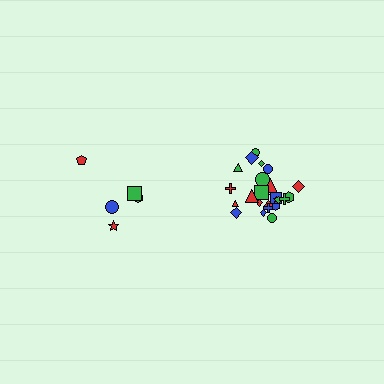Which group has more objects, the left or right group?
The right group.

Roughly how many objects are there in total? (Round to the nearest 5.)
Roughly 30 objects in total.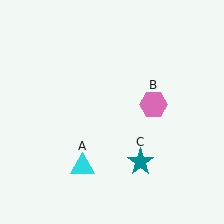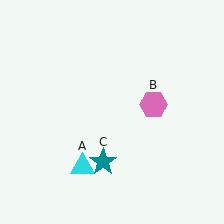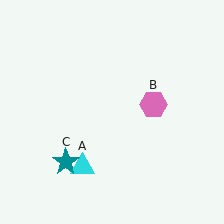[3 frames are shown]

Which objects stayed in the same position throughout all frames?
Cyan triangle (object A) and pink hexagon (object B) remained stationary.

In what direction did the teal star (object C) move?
The teal star (object C) moved left.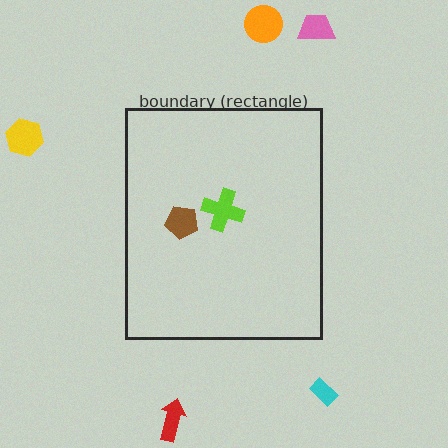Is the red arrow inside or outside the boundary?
Outside.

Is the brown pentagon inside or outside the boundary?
Inside.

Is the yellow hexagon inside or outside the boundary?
Outside.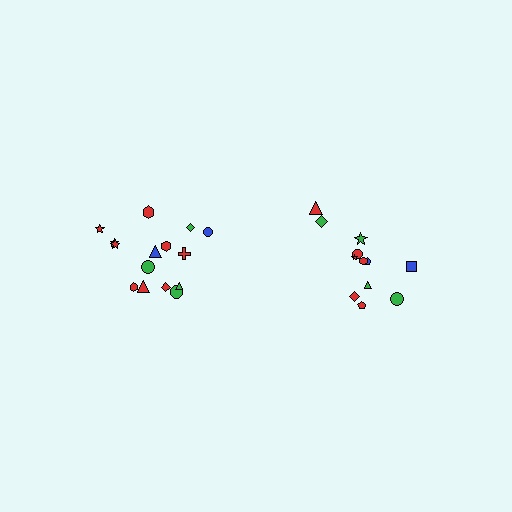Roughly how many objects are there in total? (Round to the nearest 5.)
Roughly 25 objects in total.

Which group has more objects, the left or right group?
The left group.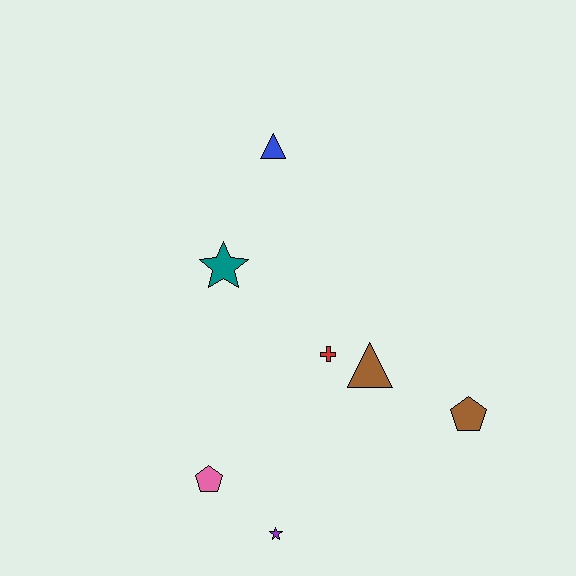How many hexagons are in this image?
There are no hexagons.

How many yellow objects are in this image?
There are no yellow objects.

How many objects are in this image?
There are 7 objects.